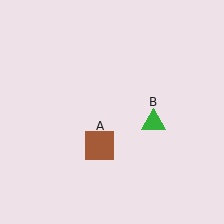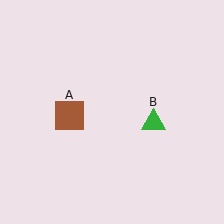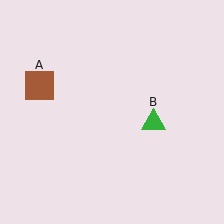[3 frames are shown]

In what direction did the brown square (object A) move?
The brown square (object A) moved up and to the left.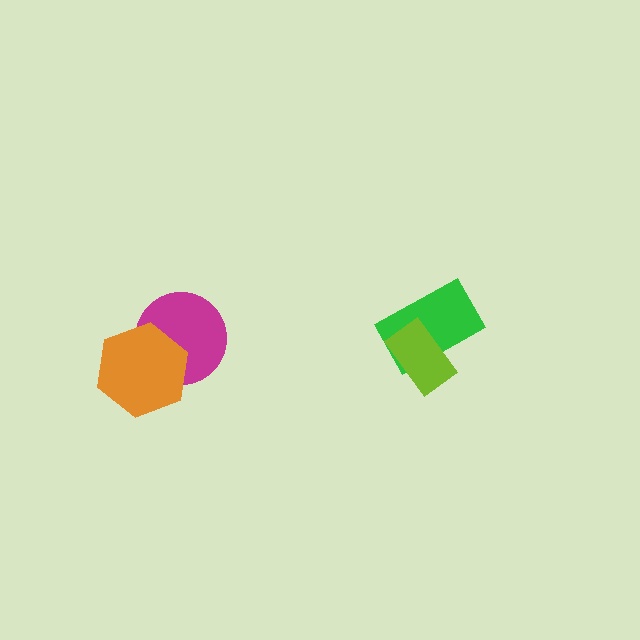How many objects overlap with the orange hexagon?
1 object overlaps with the orange hexagon.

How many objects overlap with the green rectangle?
1 object overlaps with the green rectangle.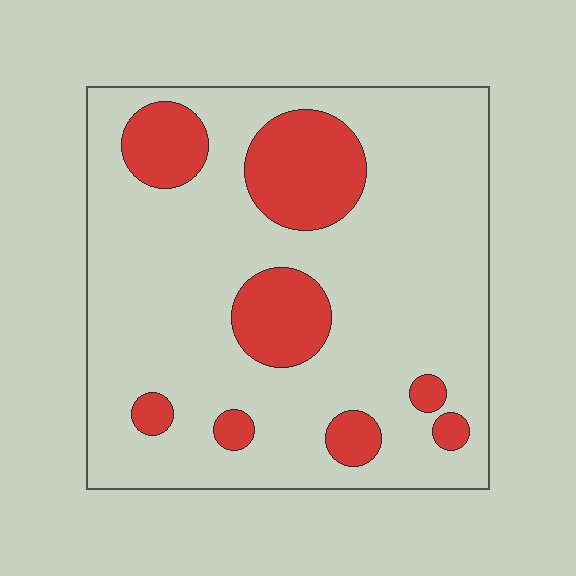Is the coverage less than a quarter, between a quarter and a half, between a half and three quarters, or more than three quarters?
Less than a quarter.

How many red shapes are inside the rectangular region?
8.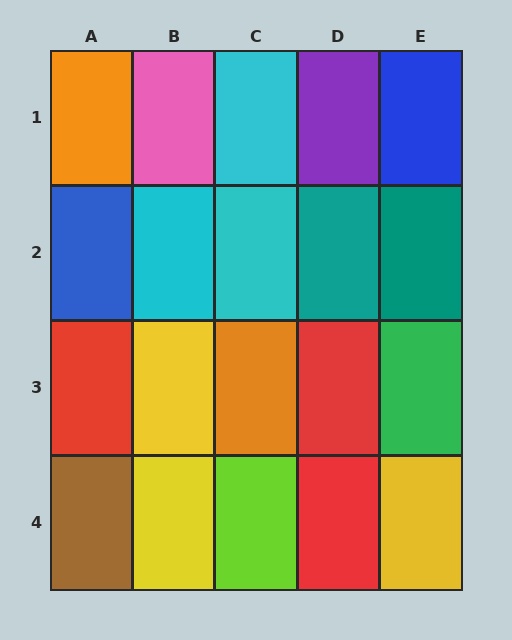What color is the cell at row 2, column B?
Cyan.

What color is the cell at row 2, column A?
Blue.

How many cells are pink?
1 cell is pink.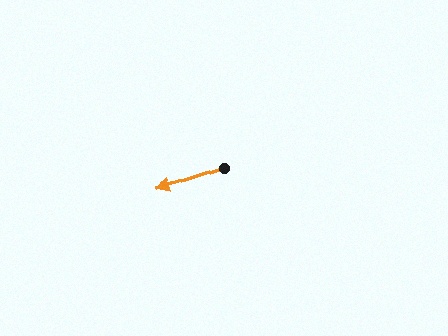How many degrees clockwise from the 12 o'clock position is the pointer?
Approximately 251 degrees.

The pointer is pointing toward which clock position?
Roughly 8 o'clock.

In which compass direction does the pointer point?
West.